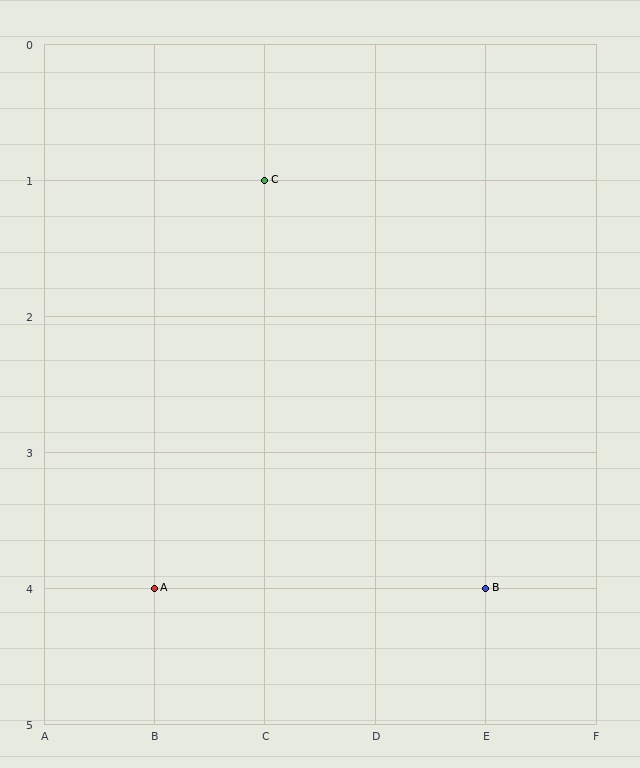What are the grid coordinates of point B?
Point B is at grid coordinates (E, 4).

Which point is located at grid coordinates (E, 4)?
Point B is at (E, 4).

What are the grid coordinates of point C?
Point C is at grid coordinates (C, 1).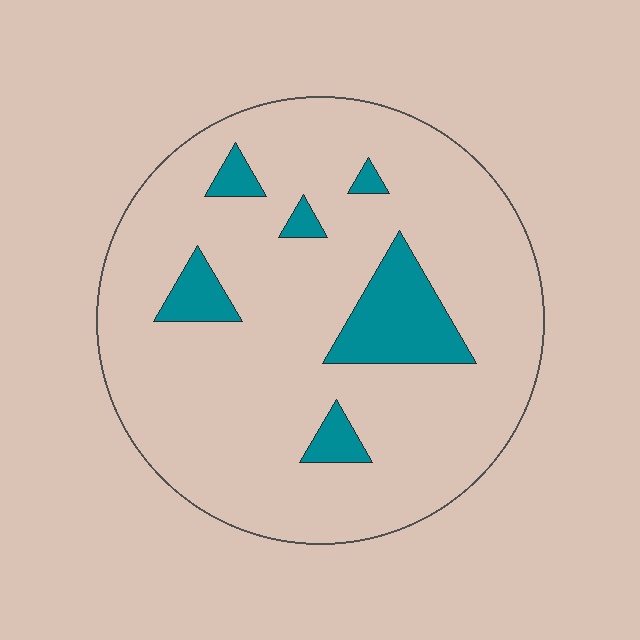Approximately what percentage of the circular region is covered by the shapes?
Approximately 15%.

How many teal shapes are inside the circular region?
6.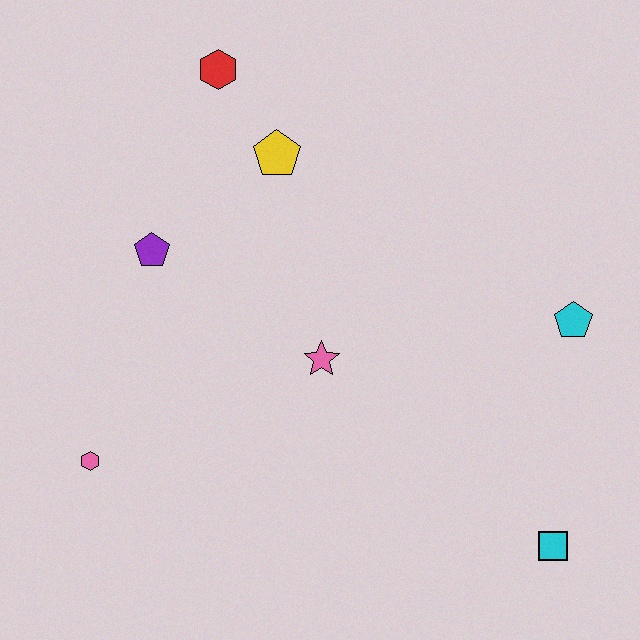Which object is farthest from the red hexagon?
The cyan square is farthest from the red hexagon.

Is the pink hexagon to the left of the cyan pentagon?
Yes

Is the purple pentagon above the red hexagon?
No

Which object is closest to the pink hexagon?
The purple pentagon is closest to the pink hexagon.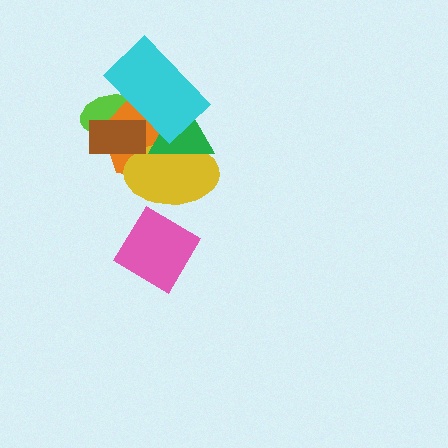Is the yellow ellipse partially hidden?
Yes, it is partially covered by another shape.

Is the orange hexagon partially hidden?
Yes, it is partially covered by another shape.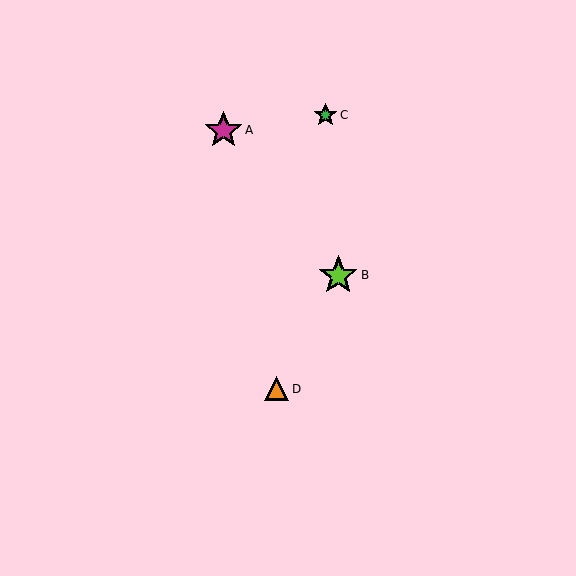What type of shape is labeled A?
Shape A is a magenta star.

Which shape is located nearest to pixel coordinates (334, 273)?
The lime star (labeled B) at (338, 275) is nearest to that location.